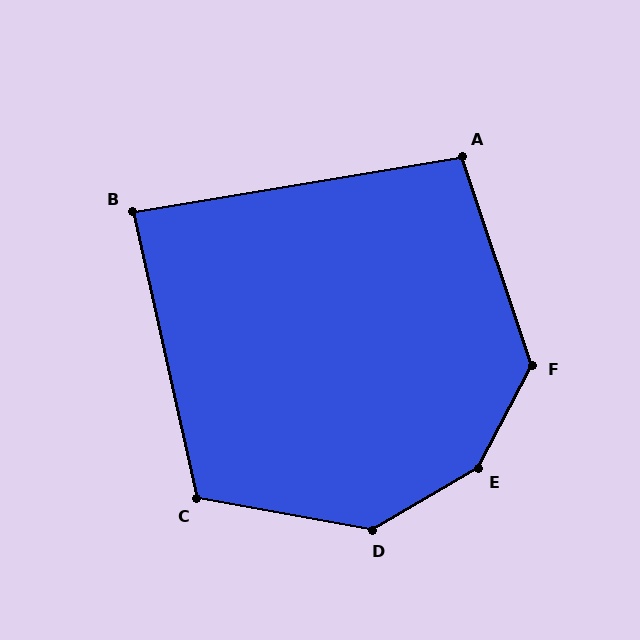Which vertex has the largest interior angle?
E, at approximately 148 degrees.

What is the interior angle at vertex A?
Approximately 99 degrees (obtuse).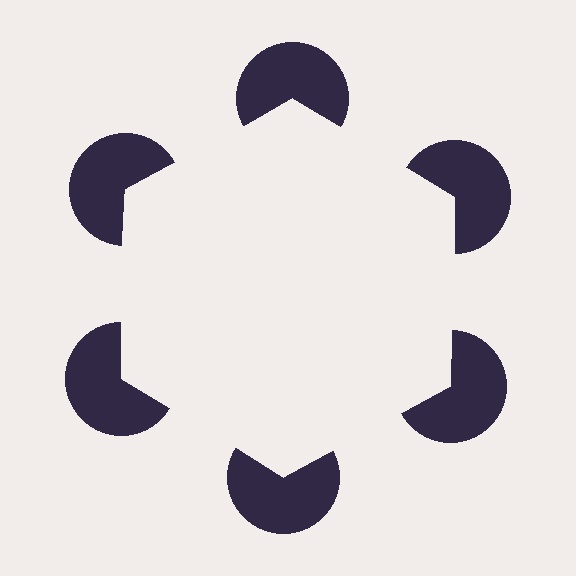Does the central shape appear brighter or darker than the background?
It typically appears slightly brighter than the background, even though no actual brightness change is drawn.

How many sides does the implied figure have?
6 sides.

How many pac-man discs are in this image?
There are 6 — one at each vertex of the illusory hexagon.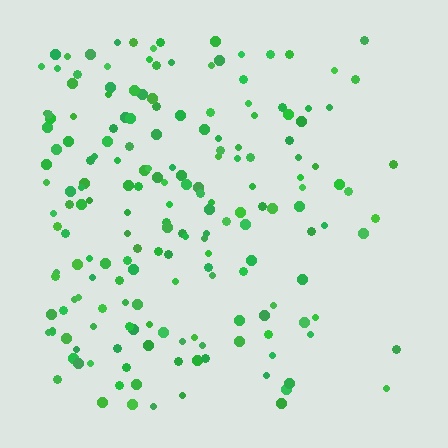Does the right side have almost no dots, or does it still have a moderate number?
Still a moderate number, just noticeably fewer than the left.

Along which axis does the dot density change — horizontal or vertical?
Horizontal.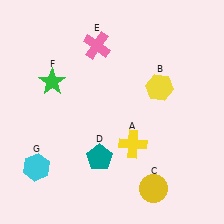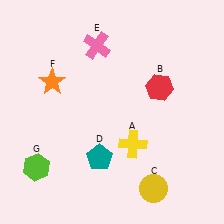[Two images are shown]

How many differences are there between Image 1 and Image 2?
There are 3 differences between the two images.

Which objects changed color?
B changed from yellow to red. F changed from green to orange. G changed from cyan to lime.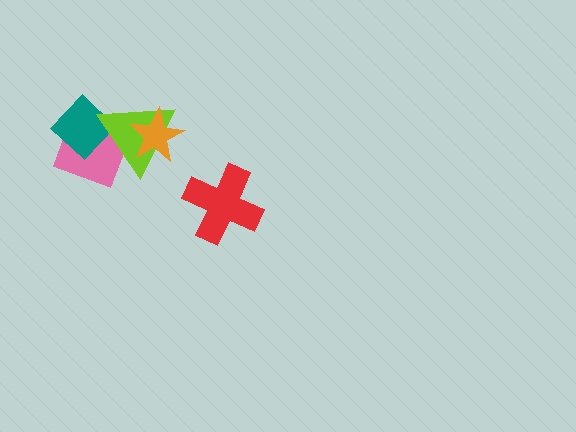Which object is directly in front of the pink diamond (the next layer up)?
The teal diamond is directly in front of the pink diamond.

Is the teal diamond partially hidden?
Yes, it is partially covered by another shape.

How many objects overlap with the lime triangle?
3 objects overlap with the lime triangle.